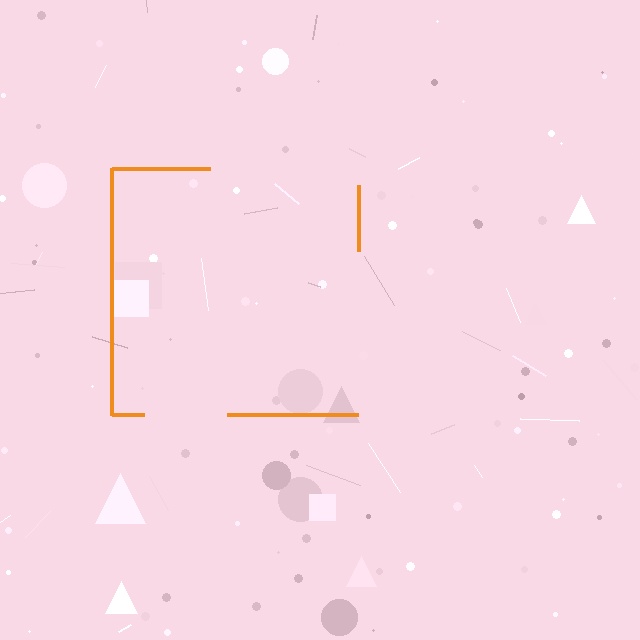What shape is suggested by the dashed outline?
The dashed outline suggests a square.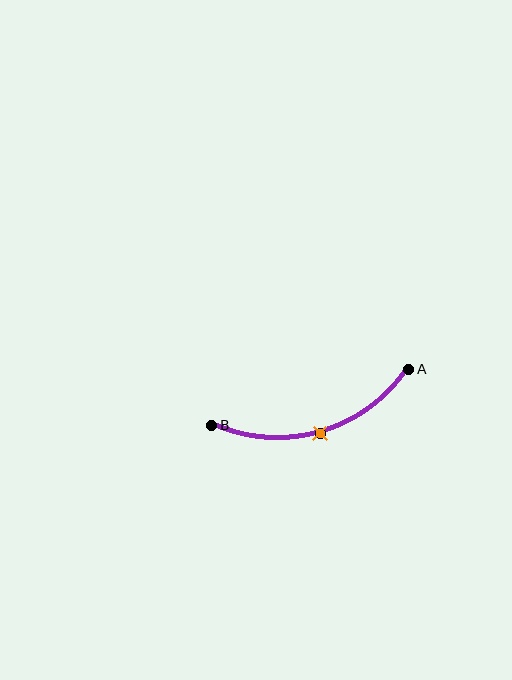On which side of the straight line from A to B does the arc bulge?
The arc bulges below the straight line connecting A and B.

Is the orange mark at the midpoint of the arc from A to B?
Yes. The orange mark lies on the arc at equal arc-length from both A and B — it is the arc midpoint.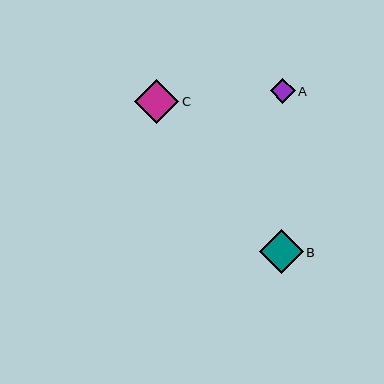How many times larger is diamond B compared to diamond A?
Diamond B is approximately 1.8 times the size of diamond A.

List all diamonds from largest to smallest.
From largest to smallest: C, B, A.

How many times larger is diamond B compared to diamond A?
Diamond B is approximately 1.8 times the size of diamond A.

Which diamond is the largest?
Diamond C is the largest with a size of approximately 44 pixels.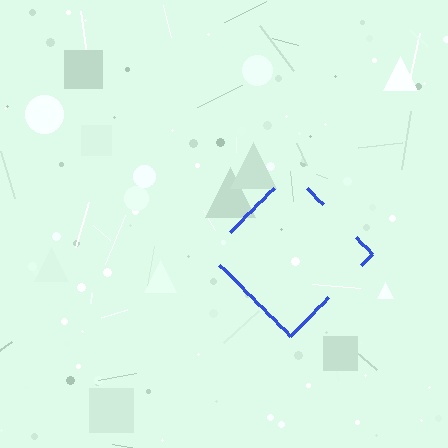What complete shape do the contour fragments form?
The contour fragments form a diamond.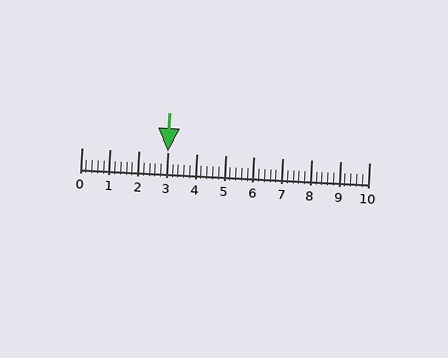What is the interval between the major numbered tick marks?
The major tick marks are spaced 1 units apart.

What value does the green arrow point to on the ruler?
The green arrow points to approximately 3.0.